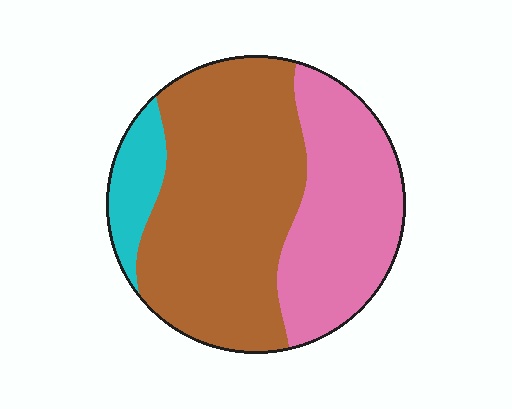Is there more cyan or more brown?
Brown.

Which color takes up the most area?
Brown, at roughly 55%.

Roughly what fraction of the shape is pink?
Pink takes up about one third (1/3) of the shape.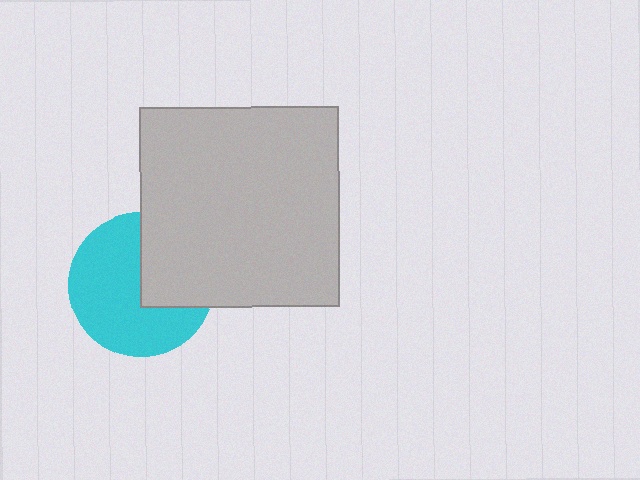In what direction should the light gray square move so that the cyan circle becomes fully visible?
The light gray square should move right. That is the shortest direction to clear the overlap and leave the cyan circle fully visible.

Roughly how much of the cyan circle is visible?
About half of it is visible (roughly 64%).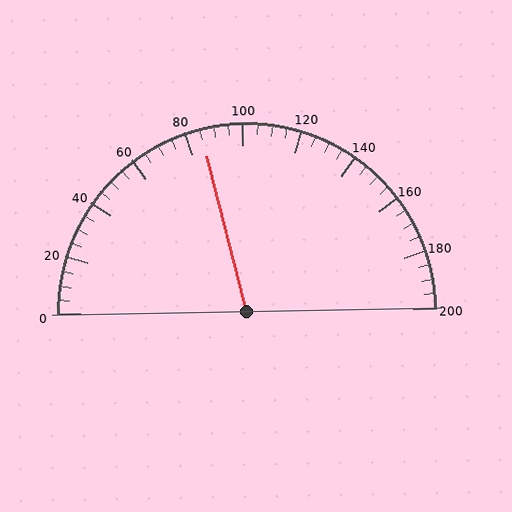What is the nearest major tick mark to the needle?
The nearest major tick mark is 80.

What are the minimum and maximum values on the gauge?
The gauge ranges from 0 to 200.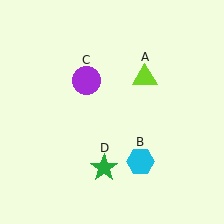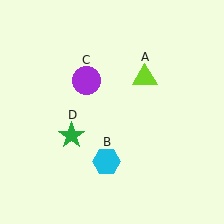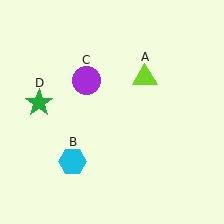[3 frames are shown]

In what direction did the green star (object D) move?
The green star (object D) moved up and to the left.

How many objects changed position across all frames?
2 objects changed position: cyan hexagon (object B), green star (object D).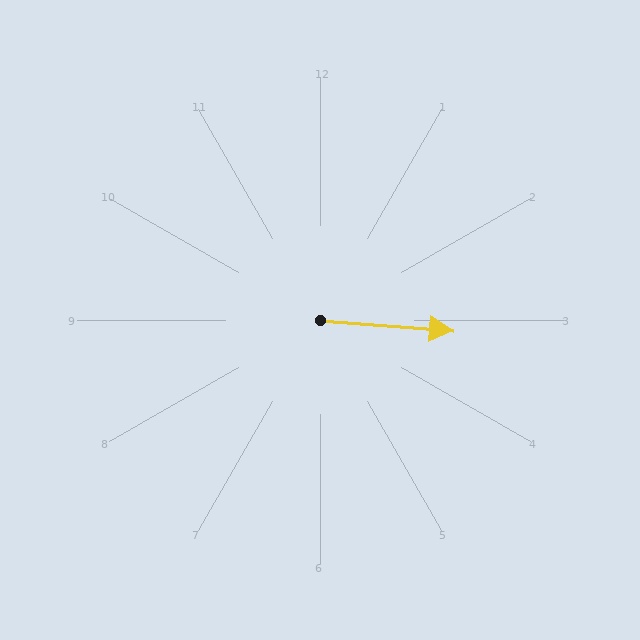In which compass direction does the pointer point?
East.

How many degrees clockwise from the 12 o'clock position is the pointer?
Approximately 95 degrees.